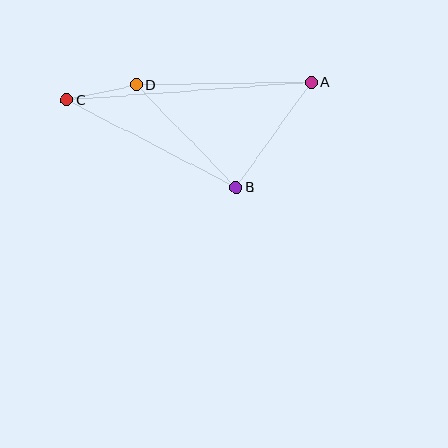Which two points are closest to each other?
Points C and D are closest to each other.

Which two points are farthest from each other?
Points A and C are farthest from each other.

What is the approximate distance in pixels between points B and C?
The distance between B and C is approximately 190 pixels.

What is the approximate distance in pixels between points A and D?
The distance between A and D is approximately 175 pixels.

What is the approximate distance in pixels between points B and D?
The distance between B and D is approximately 143 pixels.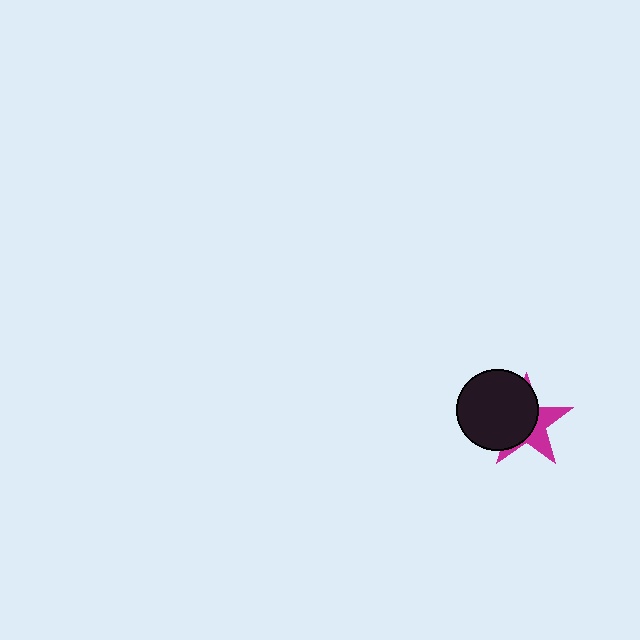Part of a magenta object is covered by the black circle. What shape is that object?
It is a star.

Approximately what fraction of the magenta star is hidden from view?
Roughly 61% of the magenta star is hidden behind the black circle.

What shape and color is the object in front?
The object in front is a black circle.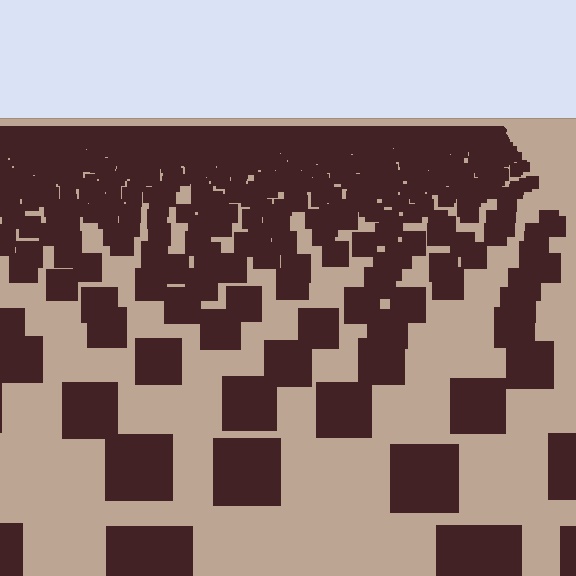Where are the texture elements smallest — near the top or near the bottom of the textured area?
Near the top.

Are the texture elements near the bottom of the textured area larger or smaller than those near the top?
Larger. Near the bottom, elements are closer to the viewer and appear at a bigger on-screen size.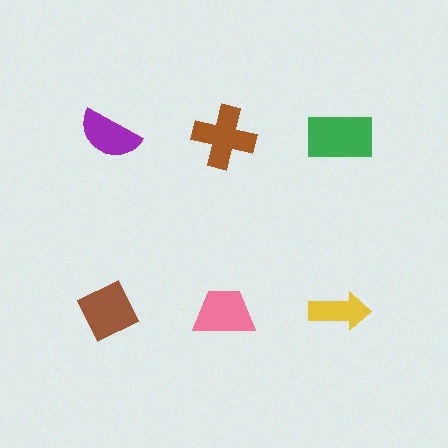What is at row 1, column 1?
A purple semicircle.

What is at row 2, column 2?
A pink trapezoid.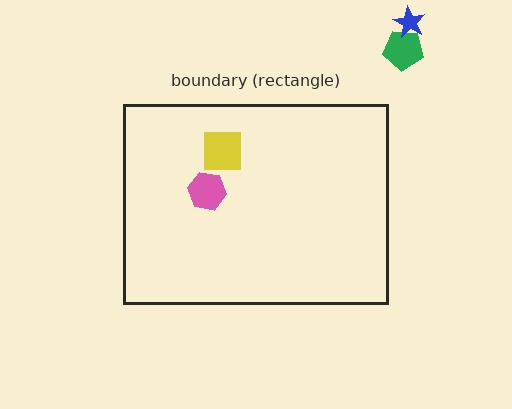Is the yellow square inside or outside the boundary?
Inside.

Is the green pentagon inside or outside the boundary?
Outside.